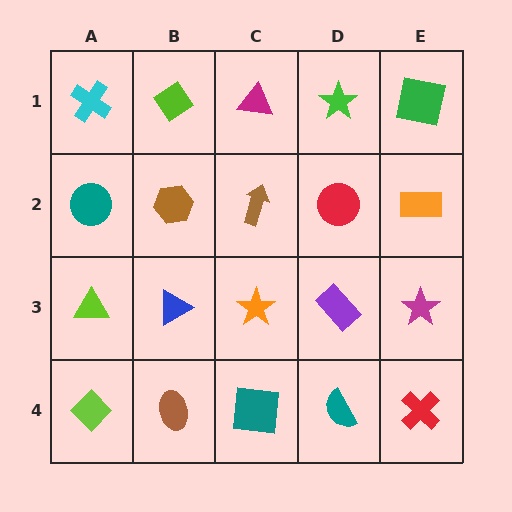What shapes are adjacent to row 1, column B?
A brown hexagon (row 2, column B), a cyan cross (row 1, column A), a magenta triangle (row 1, column C).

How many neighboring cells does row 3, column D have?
4.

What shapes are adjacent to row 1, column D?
A red circle (row 2, column D), a magenta triangle (row 1, column C), a green square (row 1, column E).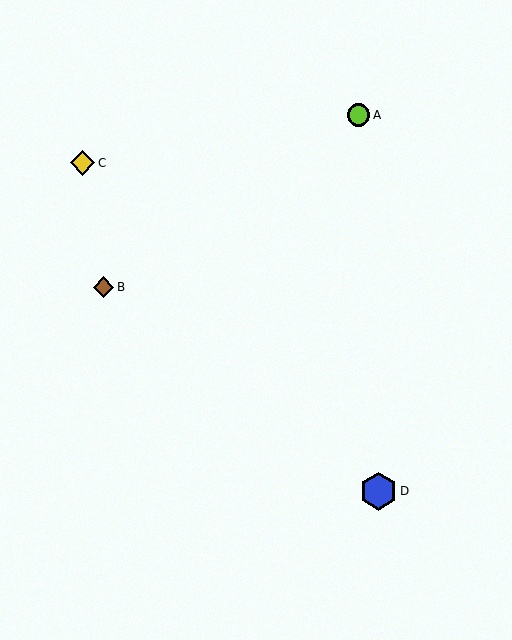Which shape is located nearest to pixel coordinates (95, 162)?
The yellow diamond (labeled C) at (83, 163) is nearest to that location.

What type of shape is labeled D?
Shape D is a blue hexagon.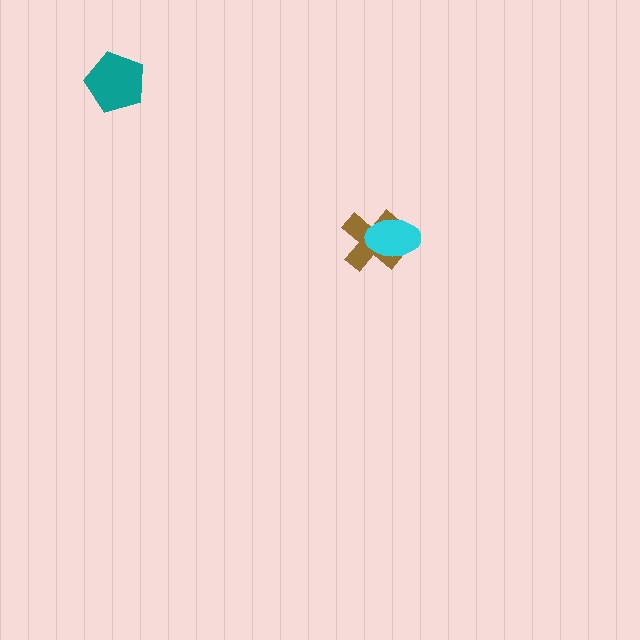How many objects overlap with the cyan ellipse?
1 object overlaps with the cyan ellipse.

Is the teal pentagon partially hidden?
No, no other shape covers it.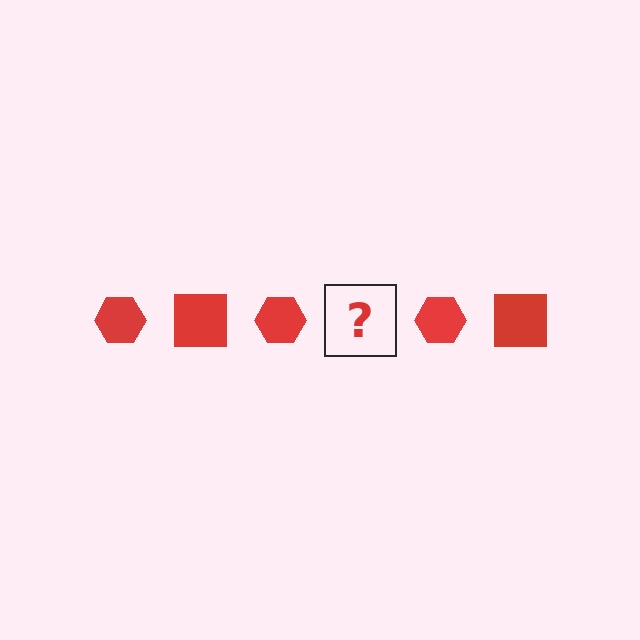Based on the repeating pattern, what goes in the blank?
The blank should be a red square.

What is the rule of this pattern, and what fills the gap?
The rule is that the pattern cycles through hexagon, square shapes in red. The gap should be filled with a red square.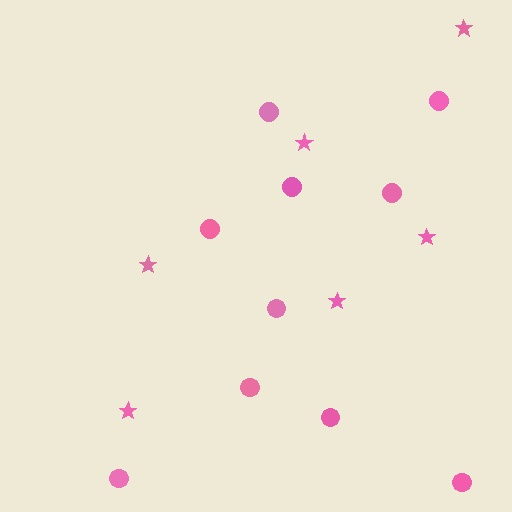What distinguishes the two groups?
There are 2 groups: one group of stars (6) and one group of circles (10).